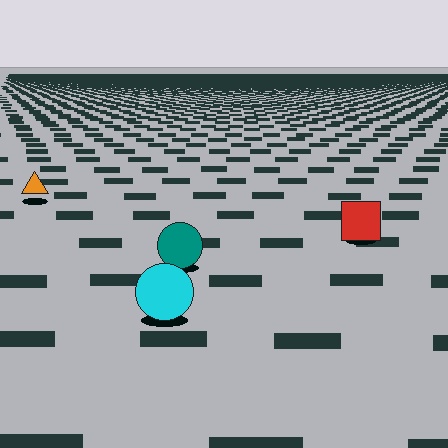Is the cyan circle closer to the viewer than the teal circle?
Yes. The cyan circle is closer — you can tell from the texture gradient: the ground texture is coarser near it.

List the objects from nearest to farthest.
From nearest to farthest: the cyan circle, the teal circle, the red square, the orange triangle.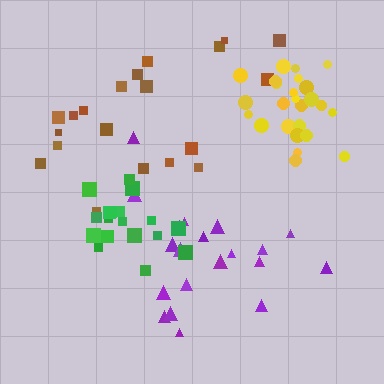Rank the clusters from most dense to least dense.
yellow, green, purple, brown.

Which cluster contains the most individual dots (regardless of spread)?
Yellow (25).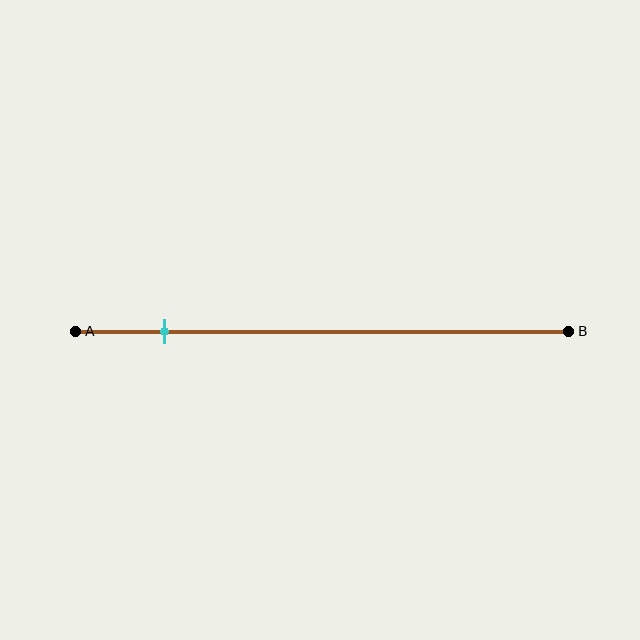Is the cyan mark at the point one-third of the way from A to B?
No, the mark is at about 20% from A, not at the 33% one-third point.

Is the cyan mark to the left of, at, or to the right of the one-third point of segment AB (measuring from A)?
The cyan mark is to the left of the one-third point of segment AB.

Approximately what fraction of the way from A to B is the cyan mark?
The cyan mark is approximately 20% of the way from A to B.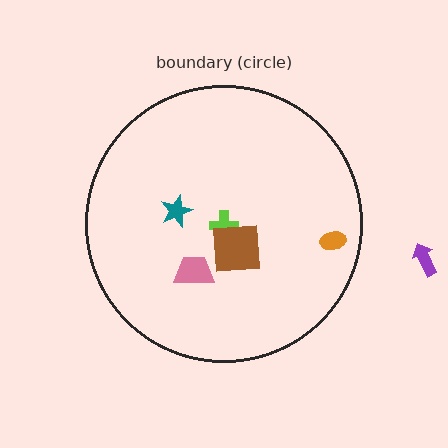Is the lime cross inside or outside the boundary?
Inside.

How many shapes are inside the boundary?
5 inside, 1 outside.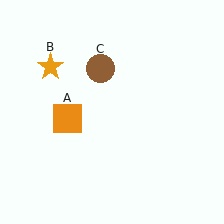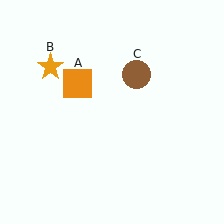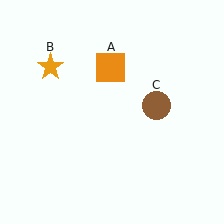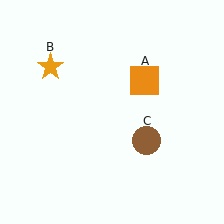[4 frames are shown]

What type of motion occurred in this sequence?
The orange square (object A), brown circle (object C) rotated clockwise around the center of the scene.